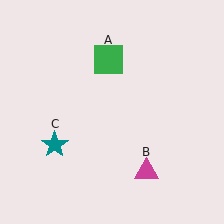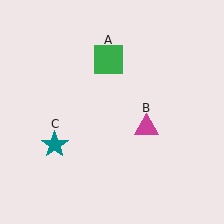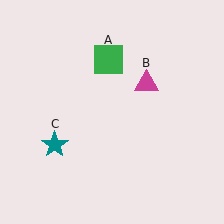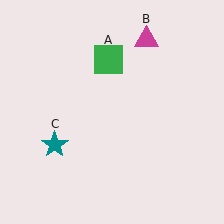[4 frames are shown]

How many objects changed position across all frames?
1 object changed position: magenta triangle (object B).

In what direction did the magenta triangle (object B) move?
The magenta triangle (object B) moved up.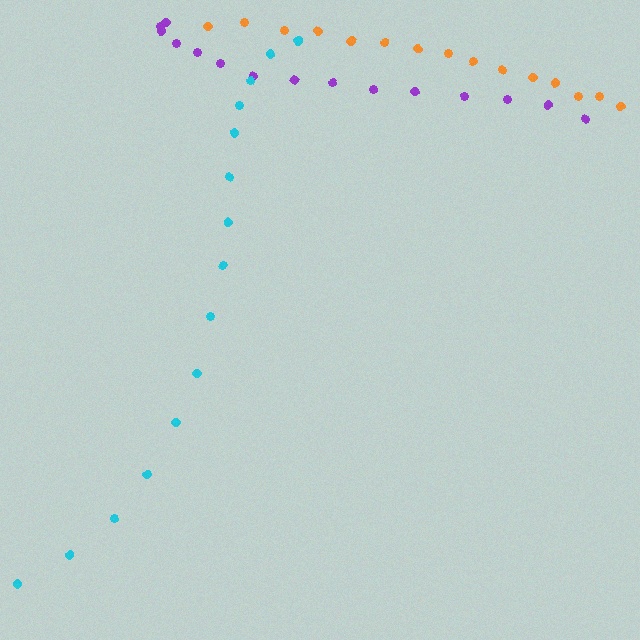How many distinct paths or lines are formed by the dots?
There are 3 distinct paths.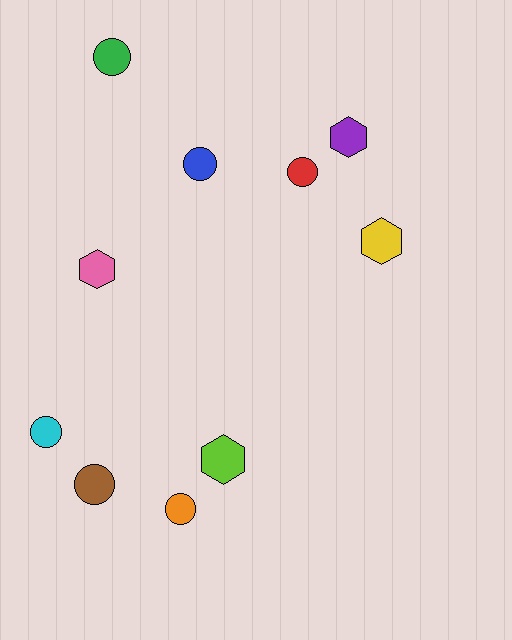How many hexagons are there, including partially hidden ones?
There are 4 hexagons.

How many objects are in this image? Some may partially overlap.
There are 10 objects.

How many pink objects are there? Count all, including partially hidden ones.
There is 1 pink object.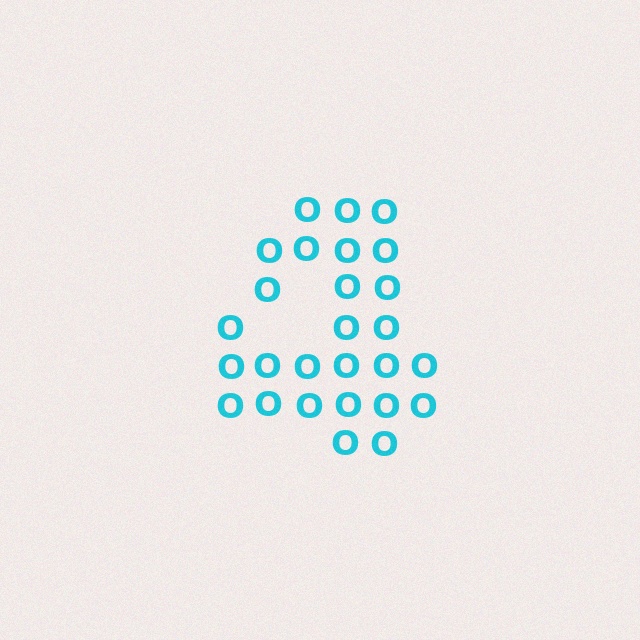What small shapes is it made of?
It is made of small letter O's.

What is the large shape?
The large shape is the digit 4.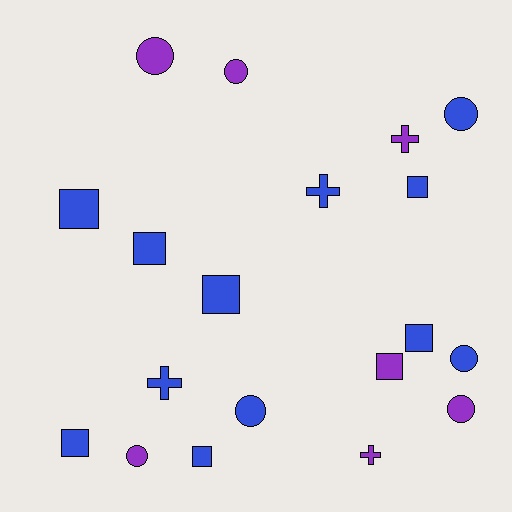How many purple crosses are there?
There are 2 purple crosses.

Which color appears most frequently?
Blue, with 12 objects.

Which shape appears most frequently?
Square, with 8 objects.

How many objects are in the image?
There are 19 objects.